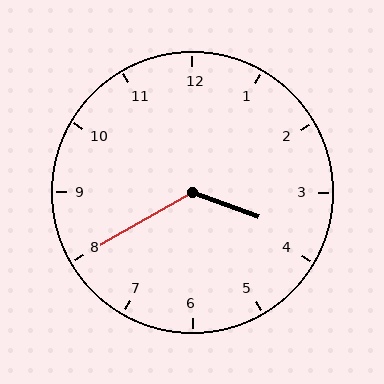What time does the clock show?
3:40.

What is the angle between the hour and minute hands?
Approximately 130 degrees.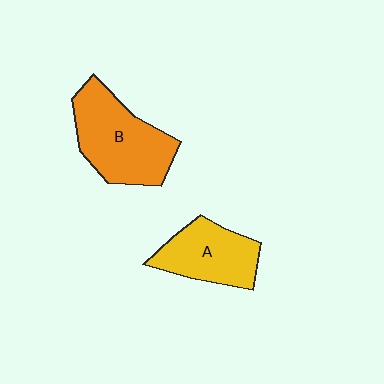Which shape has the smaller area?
Shape A (yellow).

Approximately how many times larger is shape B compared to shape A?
Approximately 1.4 times.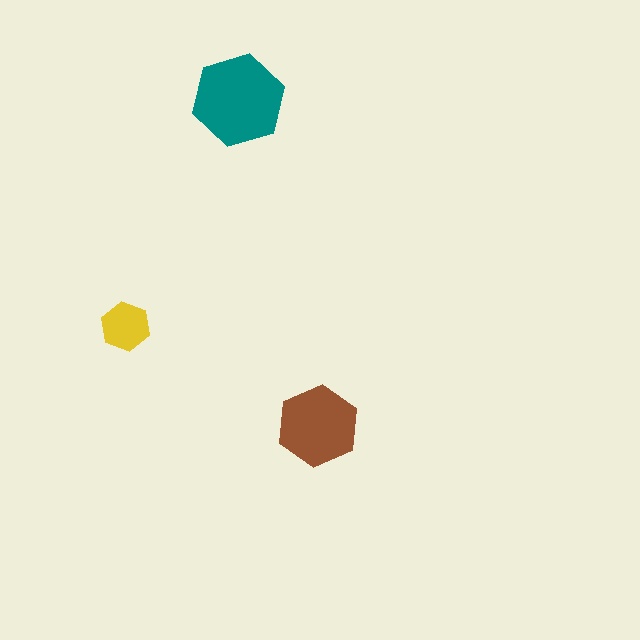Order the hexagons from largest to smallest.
the teal one, the brown one, the yellow one.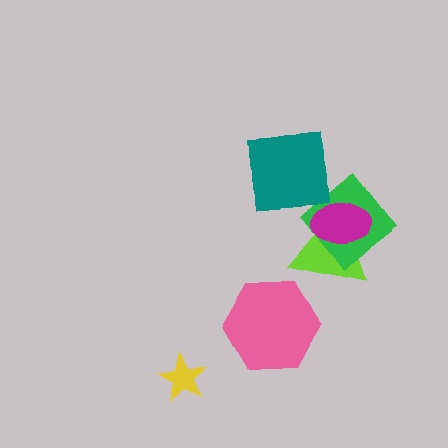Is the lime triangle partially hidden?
Yes, it is partially covered by another shape.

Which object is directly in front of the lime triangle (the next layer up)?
The green diamond is directly in front of the lime triangle.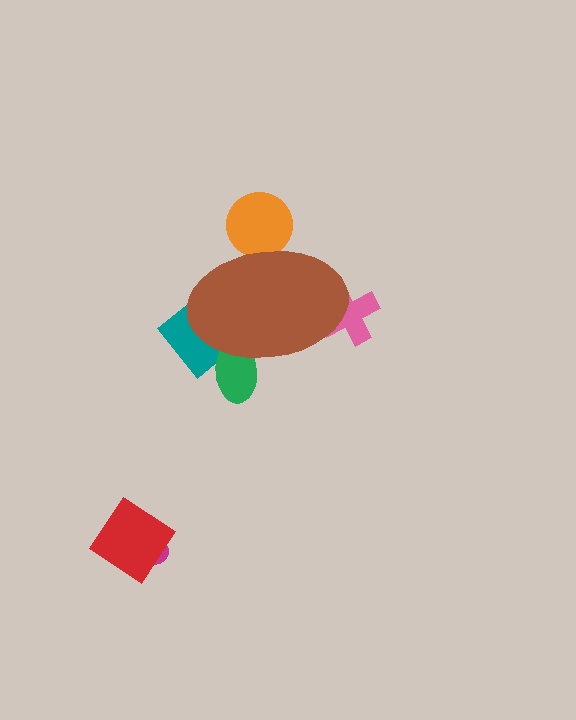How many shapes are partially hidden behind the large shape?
4 shapes are partially hidden.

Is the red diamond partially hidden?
No, the red diamond is fully visible.